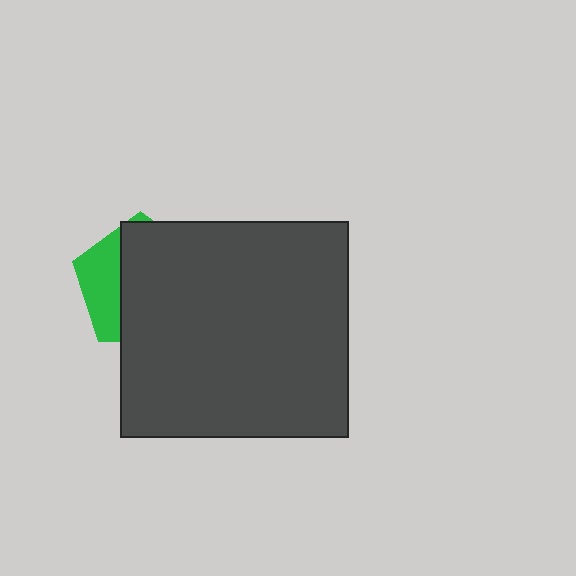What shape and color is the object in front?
The object in front is a dark gray rectangle.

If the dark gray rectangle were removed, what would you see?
You would see the complete green pentagon.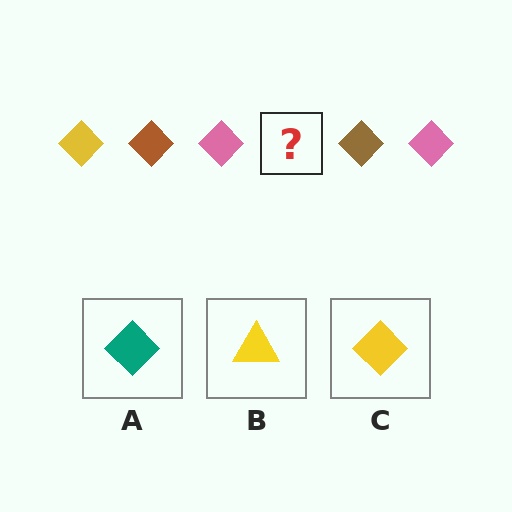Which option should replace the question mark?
Option C.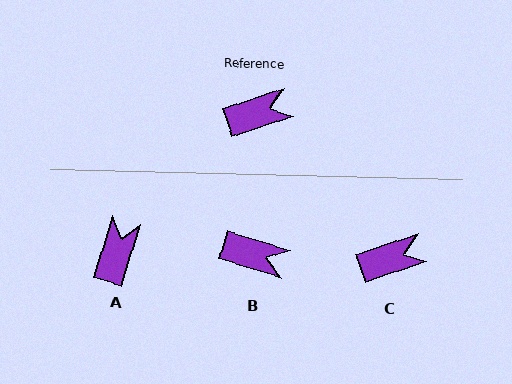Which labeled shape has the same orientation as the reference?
C.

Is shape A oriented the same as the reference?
No, it is off by about 54 degrees.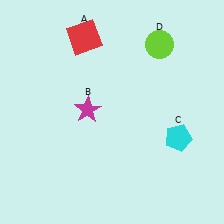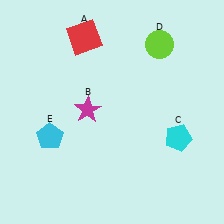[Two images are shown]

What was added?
A cyan pentagon (E) was added in Image 2.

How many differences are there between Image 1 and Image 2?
There is 1 difference between the two images.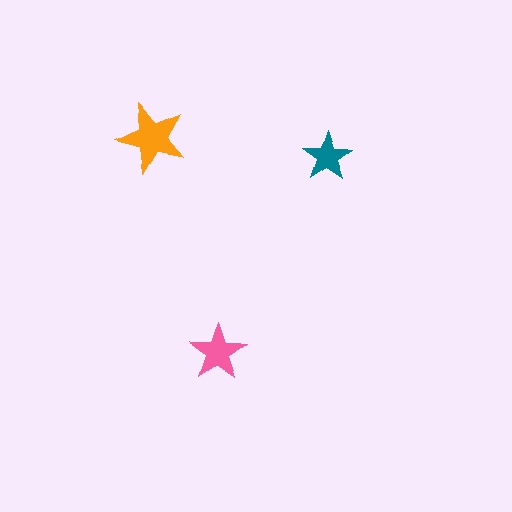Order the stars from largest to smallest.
the orange one, the pink one, the teal one.